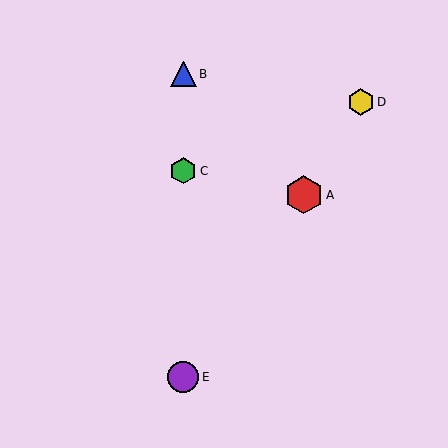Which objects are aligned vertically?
Objects B, C, E are aligned vertically.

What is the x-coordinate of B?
Object B is at x≈183.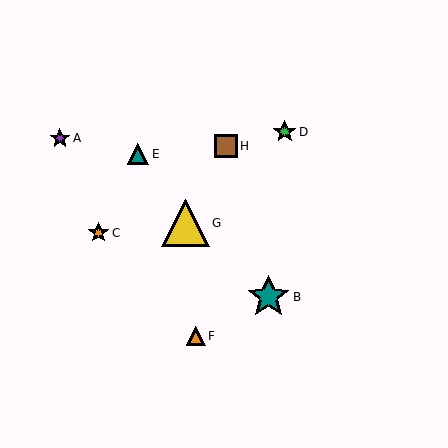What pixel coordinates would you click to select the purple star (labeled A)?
Click at (60, 138) to select the purple star A.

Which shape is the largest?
The yellow triangle (labeled G) is the largest.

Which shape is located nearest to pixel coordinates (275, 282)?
The teal star (labeled B) at (269, 297) is nearest to that location.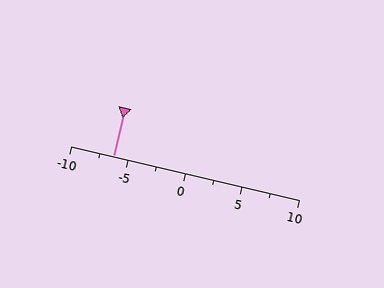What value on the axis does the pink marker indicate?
The marker indicates approximately -6.2.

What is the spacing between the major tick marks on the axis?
The major ticks are spaced 5 apart.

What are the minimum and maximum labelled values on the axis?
The axis runs from -10 to 10.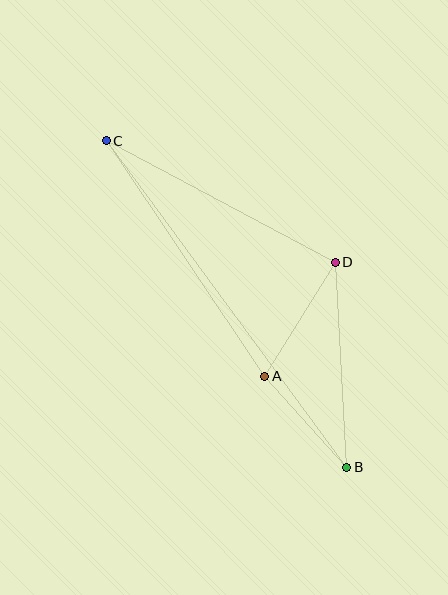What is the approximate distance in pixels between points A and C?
The distance between A and C is approximately 284 pixels.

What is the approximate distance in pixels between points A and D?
The distance between A and D is approximately 134 pixels.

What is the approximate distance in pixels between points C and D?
The distance between C and D is approximately 260 pixels.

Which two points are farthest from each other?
Points B and C are farthest from each other.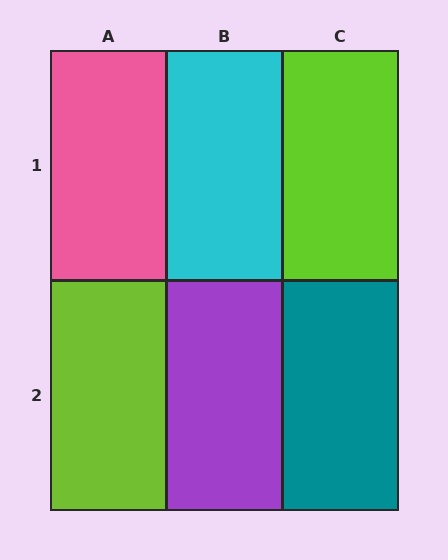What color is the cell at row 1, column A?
Pink.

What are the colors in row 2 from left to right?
Lime, purple, teal.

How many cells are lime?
2 cells are lime.